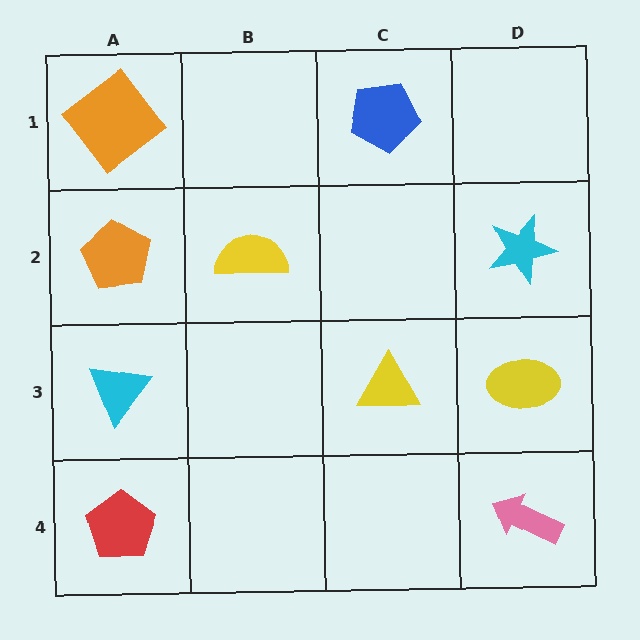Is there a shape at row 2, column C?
No, that cell is empty.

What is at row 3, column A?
A cyan triangle.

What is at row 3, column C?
A yellow triangle.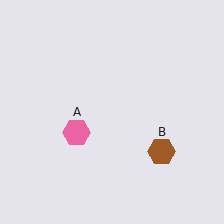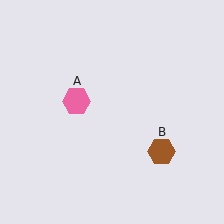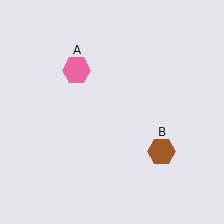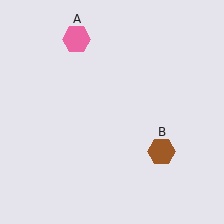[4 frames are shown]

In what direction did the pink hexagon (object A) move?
The pink hexagon (object A) moved up.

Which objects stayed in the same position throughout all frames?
Brown hexagon (object B) remained stationary.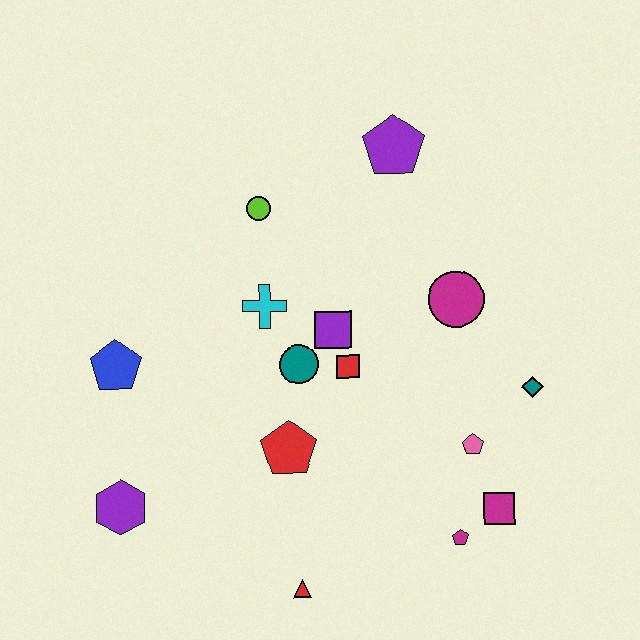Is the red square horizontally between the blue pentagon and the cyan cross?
No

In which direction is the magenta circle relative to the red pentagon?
The magenta circle is to the right of the red pentagon.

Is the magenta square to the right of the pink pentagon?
Yes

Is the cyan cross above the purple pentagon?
No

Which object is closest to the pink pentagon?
The magenta square is closest to the pink pentagon.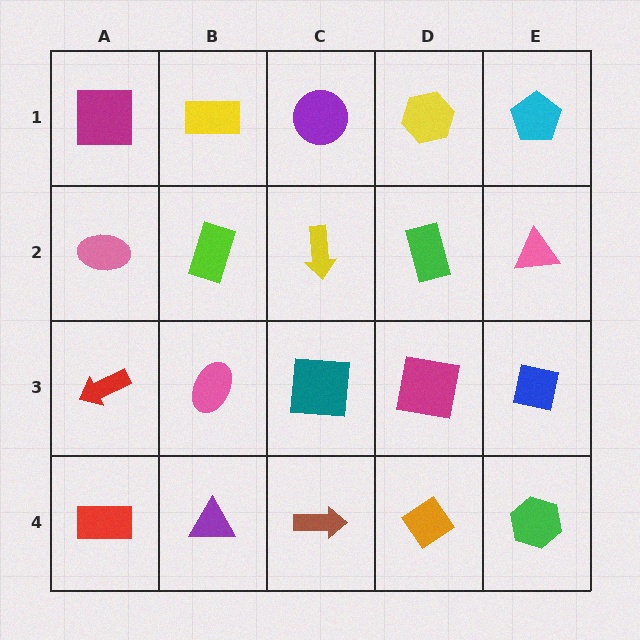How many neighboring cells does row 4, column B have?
3.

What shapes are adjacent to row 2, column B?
A yellow rectangle (row 1, column B), a pink ellipse (row 3, column B), a pink ellipse (row 2, column A), a yellow arrow (row 2, column C).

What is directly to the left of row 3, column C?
A pink ellipse.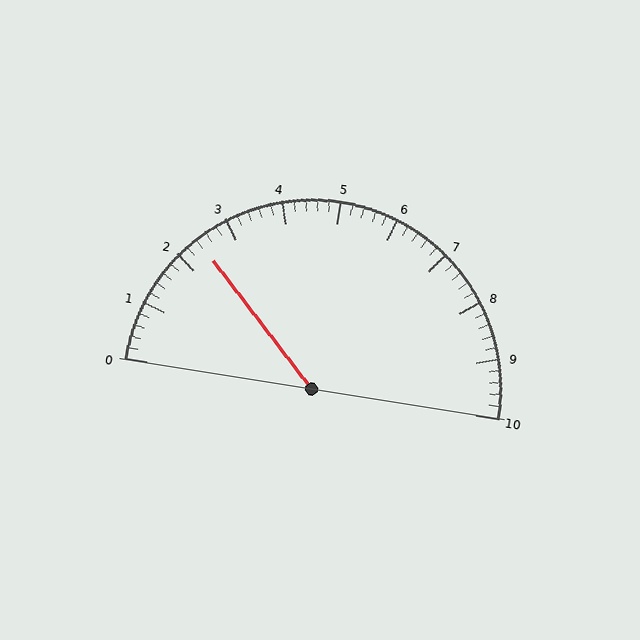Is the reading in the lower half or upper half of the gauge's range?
The reading is in the lower half of the range (0 to 10).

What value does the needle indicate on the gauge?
The needle indicates approximately 2.4.